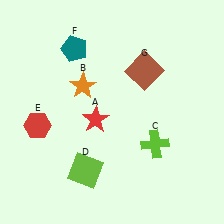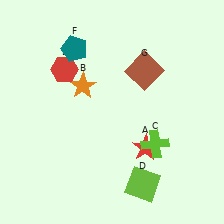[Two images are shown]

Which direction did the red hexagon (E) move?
The red hexagon (E) moved up.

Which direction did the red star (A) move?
The red star (A) moved right.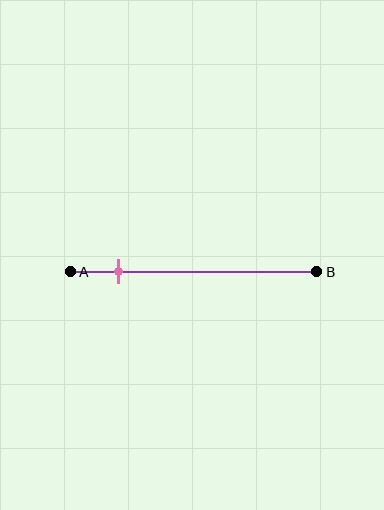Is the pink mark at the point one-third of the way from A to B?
No, the mark is at about 20% from A, not at the 33% one-third point.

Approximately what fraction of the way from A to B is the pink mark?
The pink mark is approximately 20% of the way from A to B.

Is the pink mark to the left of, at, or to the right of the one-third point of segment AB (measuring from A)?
The pink mark is to the left of the one-third point of segment AB.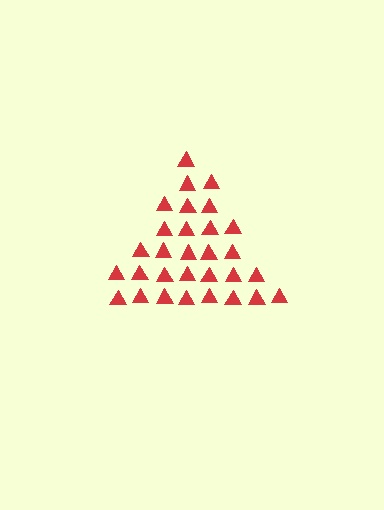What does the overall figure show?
The overall figure shows a triangle.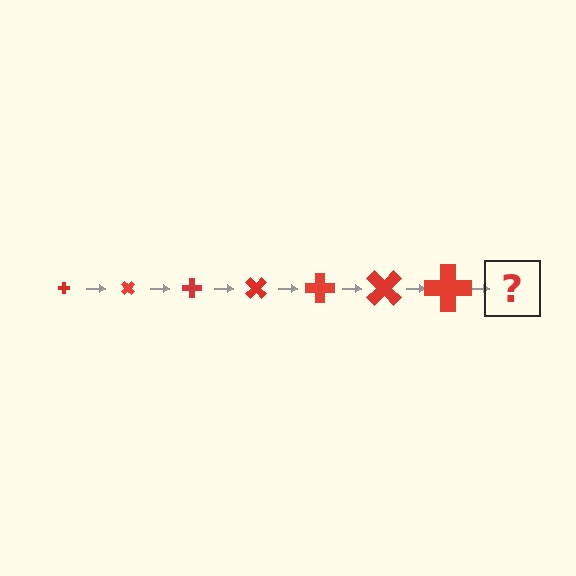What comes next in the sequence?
The next element should be a cross, larger than the previous one and rotated 315 degrees from the start.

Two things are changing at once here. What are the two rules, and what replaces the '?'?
The two rules are that the cross grows larger each step and it rotates 45 degrees each step. The '?' should be a cross, larger than the previous one and rotated 315 degrees from the start.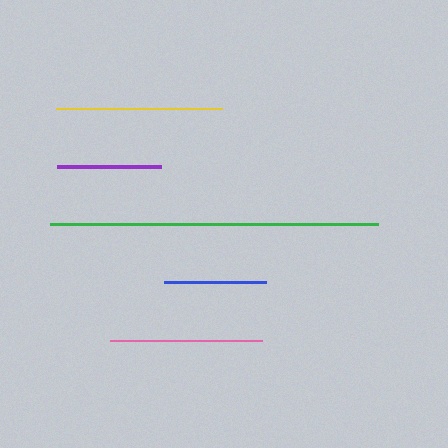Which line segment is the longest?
The green line is the longest at approximately 328 pixels.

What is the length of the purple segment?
The purple segment is approximately 104 pixels long.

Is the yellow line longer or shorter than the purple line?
The yellow line is longer than the purple line.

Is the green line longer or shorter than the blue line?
The green line is longer than the blue line.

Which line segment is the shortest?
The blue line is the shortest at approximately 102 pixels.